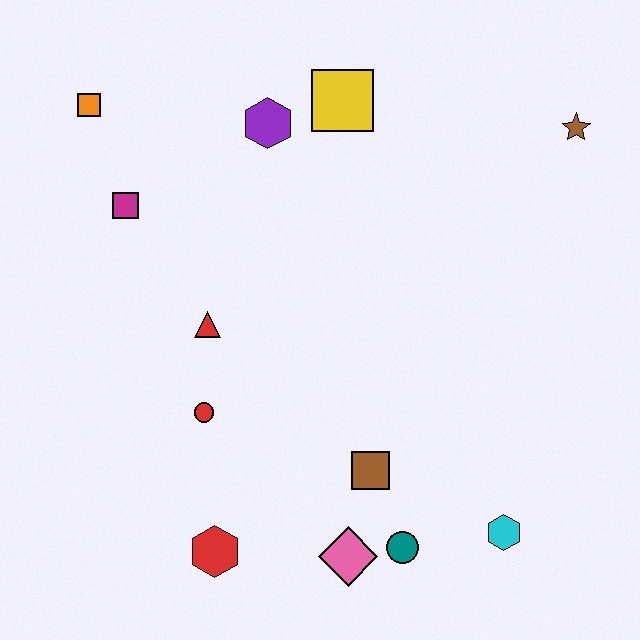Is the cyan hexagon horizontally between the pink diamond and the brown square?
No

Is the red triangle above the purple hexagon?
No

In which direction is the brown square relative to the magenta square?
The brown square is below the magenta square.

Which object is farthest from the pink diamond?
The orange square is farthest from the pink diamond.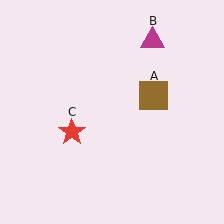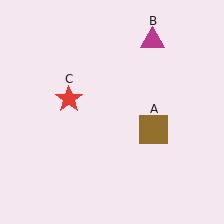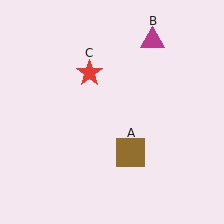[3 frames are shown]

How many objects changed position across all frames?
2 objects changed position: brown square (object A), red star (object C).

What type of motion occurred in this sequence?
The brown square (object A), red star (object C) rotated clockwise around the center of the scene.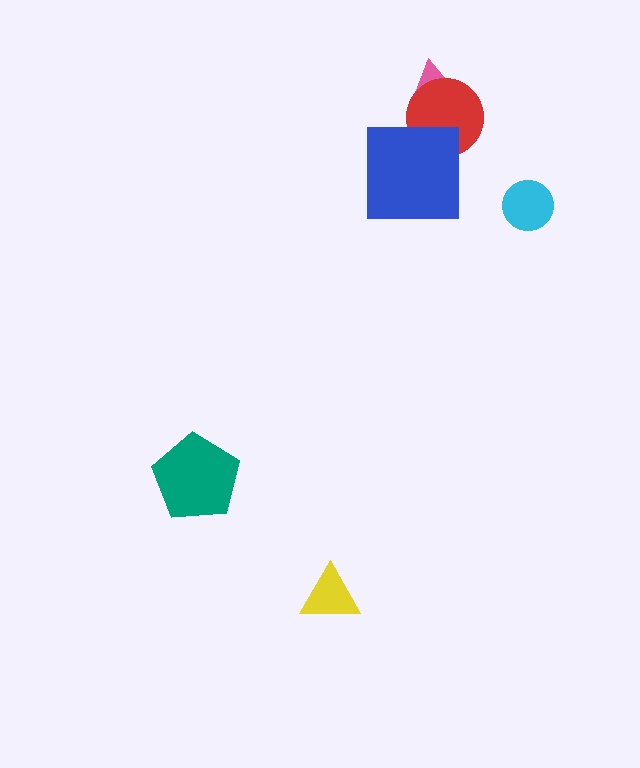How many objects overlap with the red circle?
2 objects overlap with the red circle.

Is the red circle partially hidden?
Yes, it is partially covered by another shape.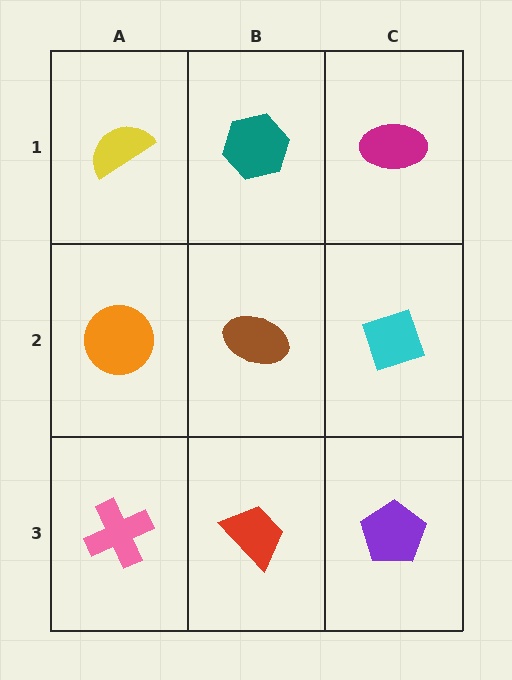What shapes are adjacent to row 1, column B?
A brown ellipse (row 2, column B), a yellow semicircle (row 1, column A), a magenta ellipse (row 1, column C).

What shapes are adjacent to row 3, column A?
An orange circle (row 2, column A), a red trapezoid (row 3, column B).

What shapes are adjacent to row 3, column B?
A brown ellipse (row 2, column B), a pink cross (row 3, column A), a purple pentagon (row 3, column C).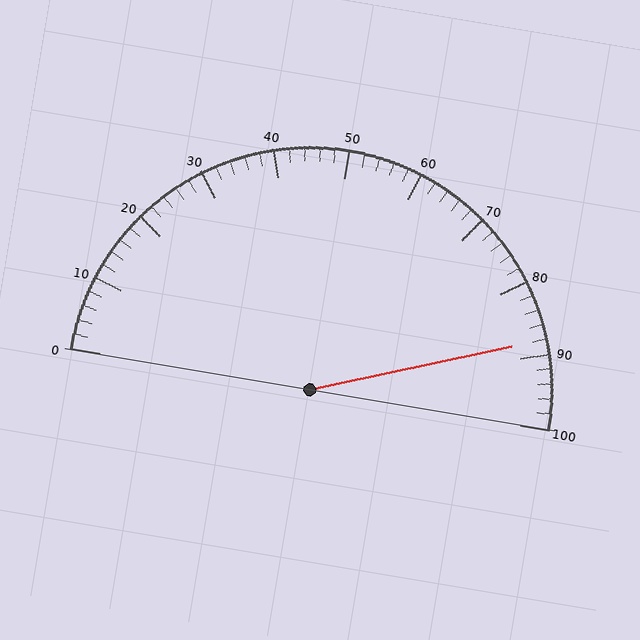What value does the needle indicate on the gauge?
The needle indicates approximately 88.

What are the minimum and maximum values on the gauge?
The gauge ranges from 0 to 100.